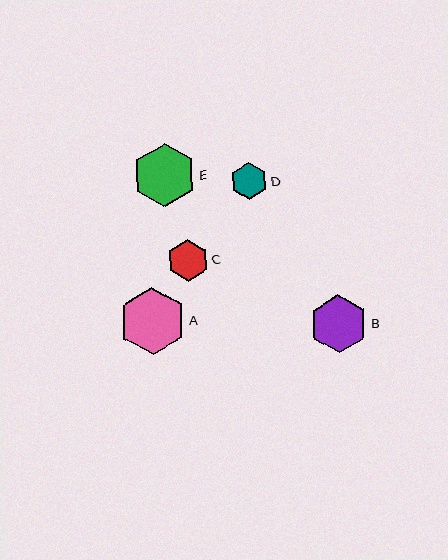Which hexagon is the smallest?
Hexagon D is the smallest with a size of approximately 37 pixels.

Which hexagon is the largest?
Hexagon A is the largest with a size of approximately 67 pixels.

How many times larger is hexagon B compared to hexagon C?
Hexagon B is approximately 1.4 times the size of hexagon C.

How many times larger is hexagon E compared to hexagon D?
Hexagon E is approximately 1.7 times the size of hexagon D.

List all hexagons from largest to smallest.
From largest to smallest: A, E, B, C, D.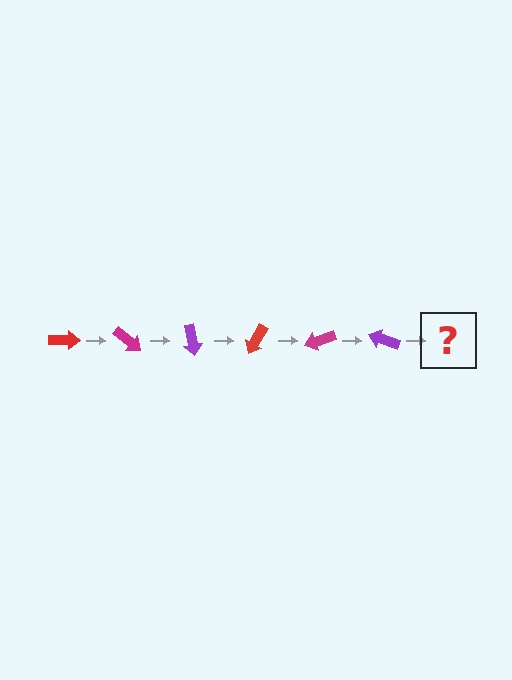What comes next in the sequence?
The next element should be a red arrow, rotated 240 degrees from the start.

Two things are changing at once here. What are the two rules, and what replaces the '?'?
The two rules are that it rotates 40 degrees each step and the color cycles through red, magenta, and purple. The '?' should be a red arrow, rotated 240 degrees from the start.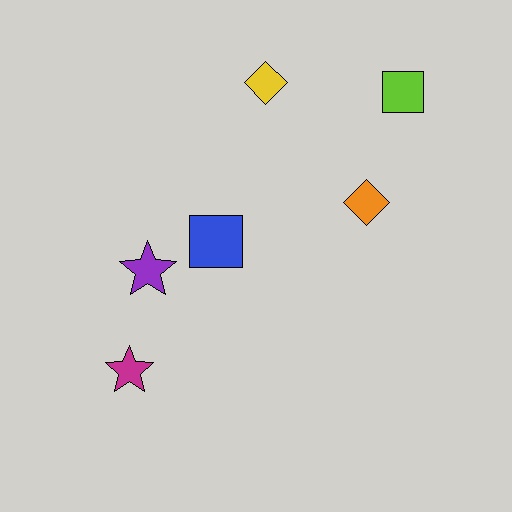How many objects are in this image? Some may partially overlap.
There are 6 objects.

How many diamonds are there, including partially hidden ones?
There are 2 diamonds.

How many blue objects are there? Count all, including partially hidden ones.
There is 1 blue object.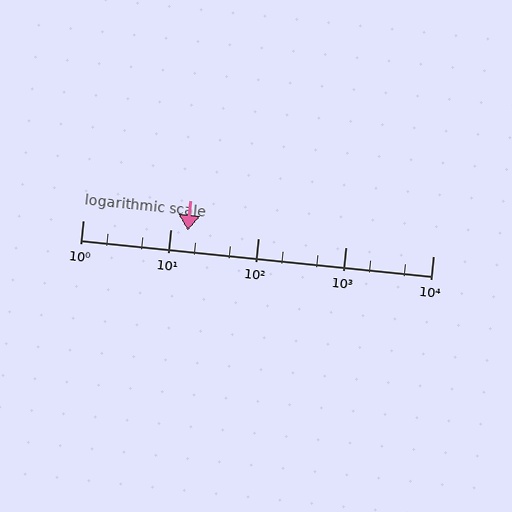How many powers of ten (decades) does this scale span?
The scale spans 4 decades, from 1 to 10000.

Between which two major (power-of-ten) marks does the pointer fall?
The pointer is between 10 and 100.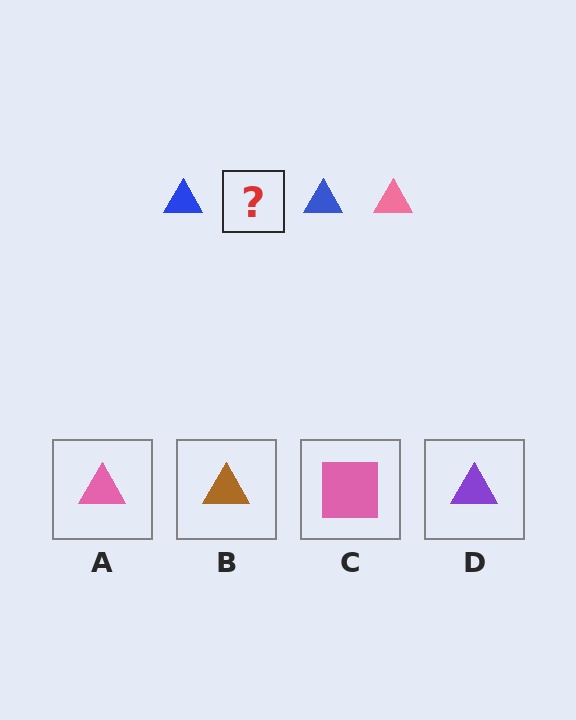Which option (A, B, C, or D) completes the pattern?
A.